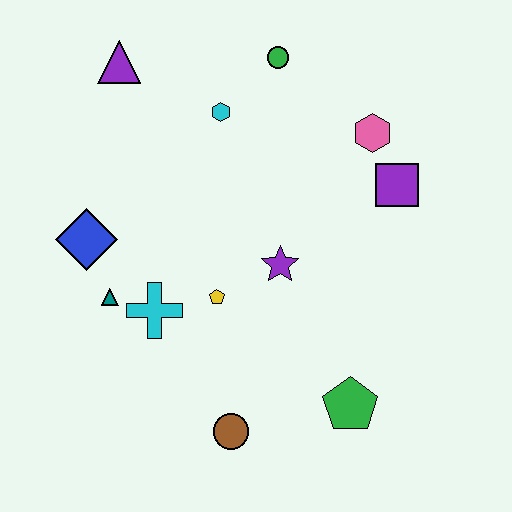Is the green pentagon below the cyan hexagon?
Yes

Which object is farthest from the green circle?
The brown circle is farthest from the green circle.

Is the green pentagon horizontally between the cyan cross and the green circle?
No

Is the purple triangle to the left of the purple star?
Yes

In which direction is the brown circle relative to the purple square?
The brown circle is below the purple square.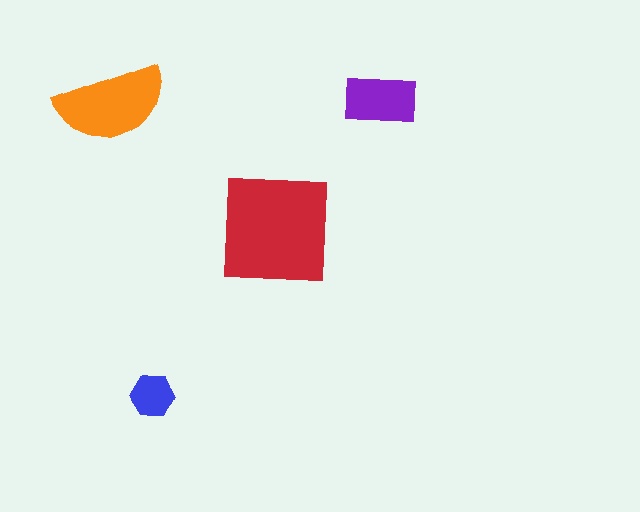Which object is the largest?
The red square.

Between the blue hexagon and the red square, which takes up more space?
The red square.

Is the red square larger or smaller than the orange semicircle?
Larger.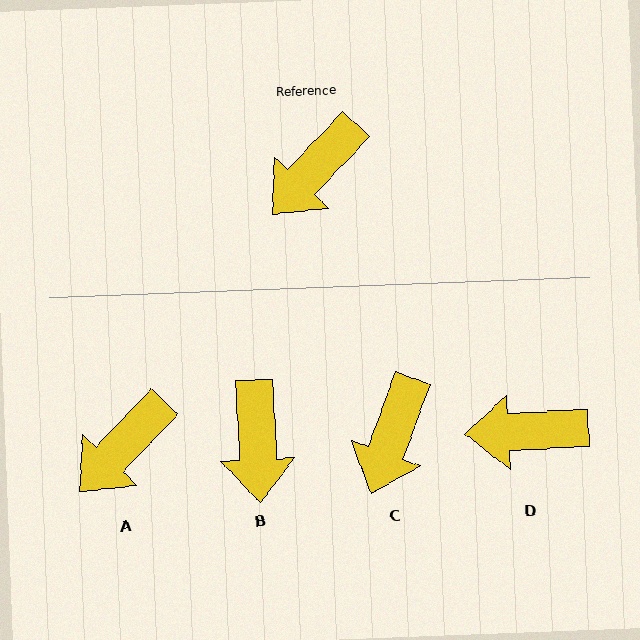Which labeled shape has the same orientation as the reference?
A.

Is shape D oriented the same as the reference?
No, it is off by about 44 degrees.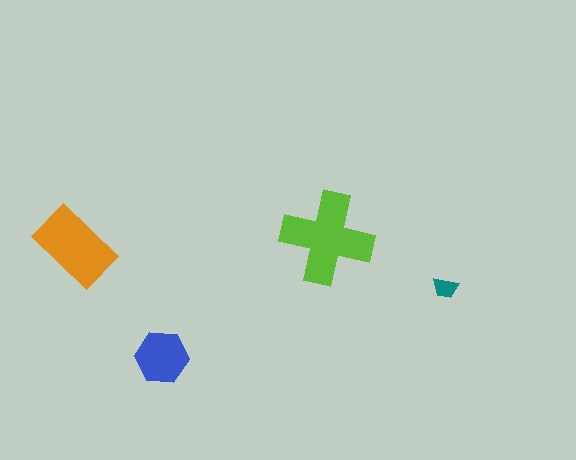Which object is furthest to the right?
The teal trapezoid is rightmost.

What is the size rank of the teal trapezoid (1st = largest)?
4th.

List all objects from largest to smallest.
The lime cross, the orange rectangle, the blue hexagon, the teal trapezoid.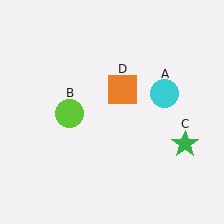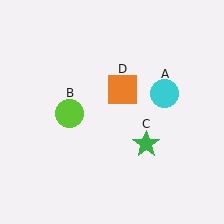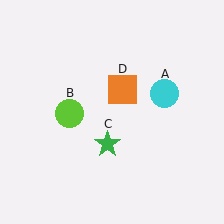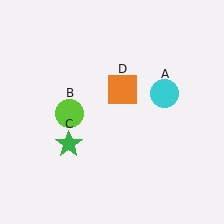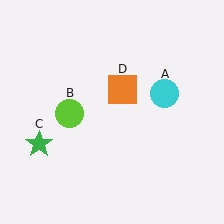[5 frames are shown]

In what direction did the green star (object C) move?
The green star (object C) moved left.